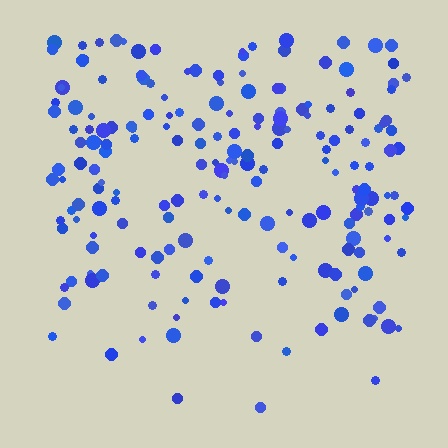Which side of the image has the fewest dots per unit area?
The bottom.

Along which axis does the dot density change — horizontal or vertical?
Vertical.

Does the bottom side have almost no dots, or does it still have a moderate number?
Still a moderate number, just noticeably fewer than the top.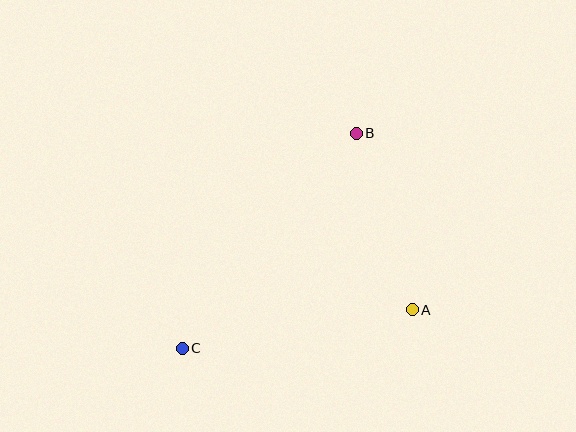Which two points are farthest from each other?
Points B and C are farthest from each other.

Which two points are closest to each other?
Points A and B are closest to each other.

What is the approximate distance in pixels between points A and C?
The distance between A and C is approximately 233 pixels.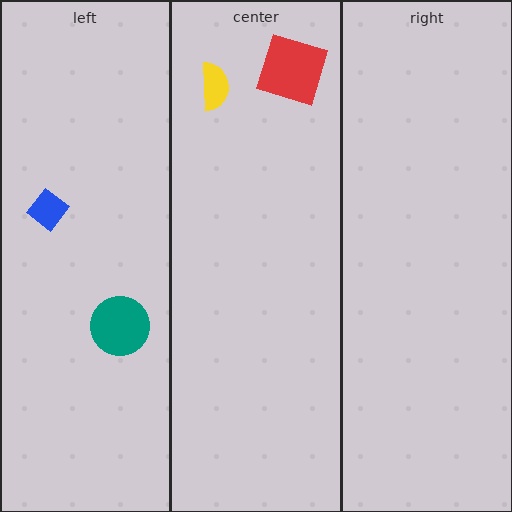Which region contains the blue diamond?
The left region.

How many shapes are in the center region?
2.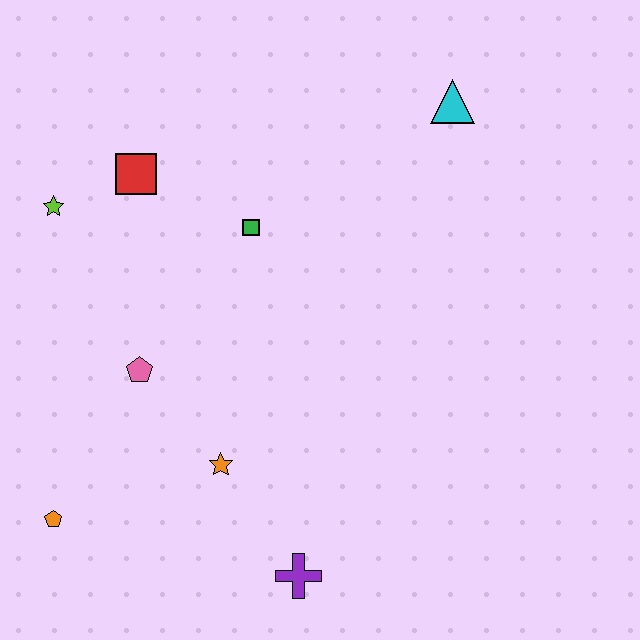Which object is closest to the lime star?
The red square is closest to the lime star.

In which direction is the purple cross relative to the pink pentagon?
The purple cross is below the pink pentagon.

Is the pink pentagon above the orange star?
Yes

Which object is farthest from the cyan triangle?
The orange pentagon is farthest from the cyan triangle.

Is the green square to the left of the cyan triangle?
Yes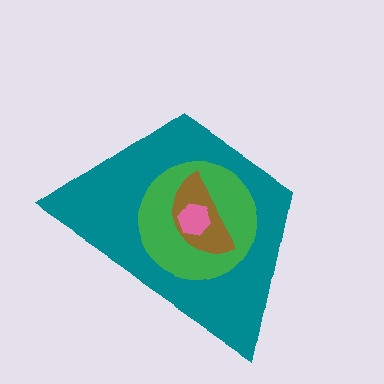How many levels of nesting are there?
4.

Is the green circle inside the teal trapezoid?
Yes.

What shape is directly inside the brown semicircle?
The pink hexagon.